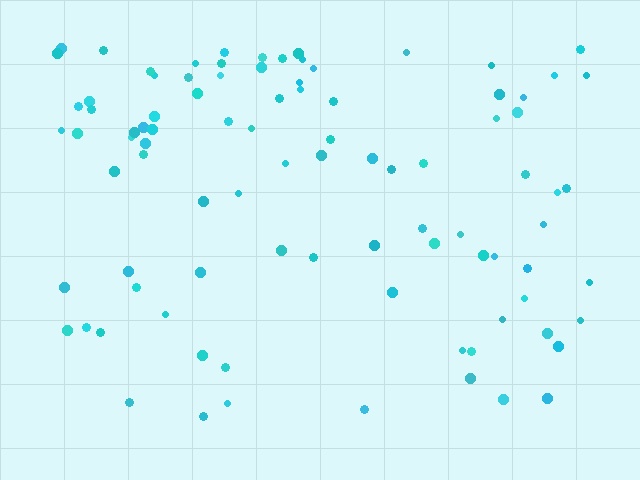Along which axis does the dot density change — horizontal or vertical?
Vertical.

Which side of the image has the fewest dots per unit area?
The bottom.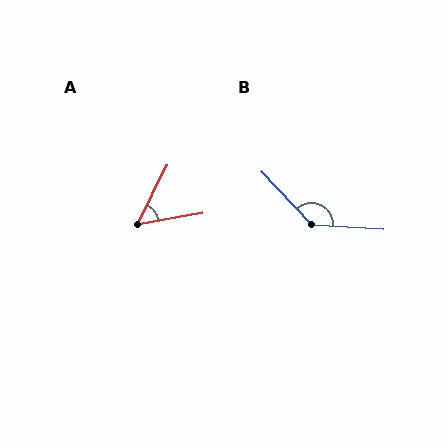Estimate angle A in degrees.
Approximately 54 degrees.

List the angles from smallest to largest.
A (54°), B (137°).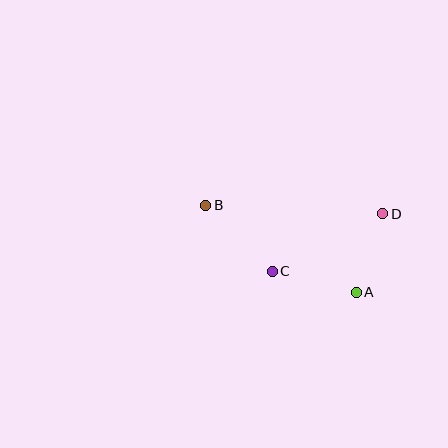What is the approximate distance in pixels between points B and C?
The distance between B and C is approximately 94 pixels.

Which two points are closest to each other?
Points A and D are closest to each other.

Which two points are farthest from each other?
Points B and D are farthest from each other.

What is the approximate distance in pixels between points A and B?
The distance between A and B is approximately 174 pixels.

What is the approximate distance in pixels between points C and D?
The distance between C and D is approximately 124 pixels.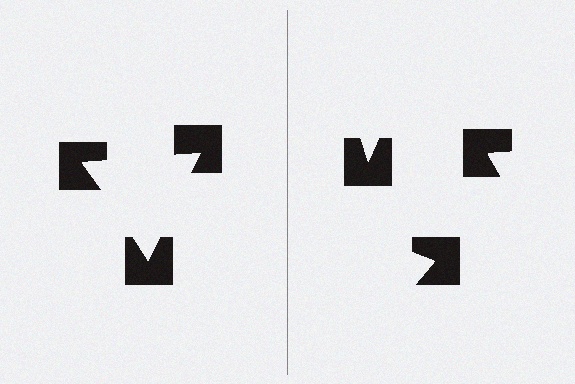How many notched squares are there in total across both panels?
6 — 3 on each side.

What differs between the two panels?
The notched squares are positioned identically on both sides; only the wedge orientations differ. On the left they align to a triangle; on the right they are misaligned.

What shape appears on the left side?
An illusory triangle.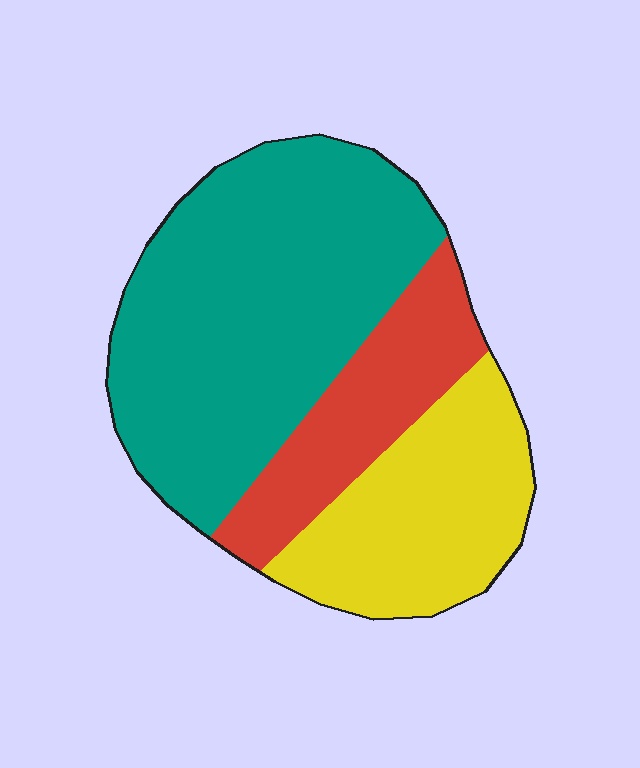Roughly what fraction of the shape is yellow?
Yellow covers roughly 25% of the shape.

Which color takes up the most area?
Teal, at roughly 55%.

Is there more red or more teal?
Teal.